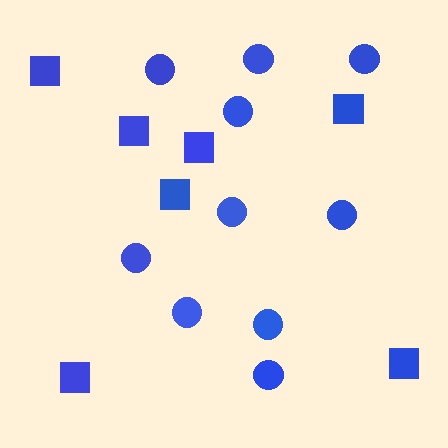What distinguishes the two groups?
There are 2 groups: one group of circles (10) and one group of squares (7).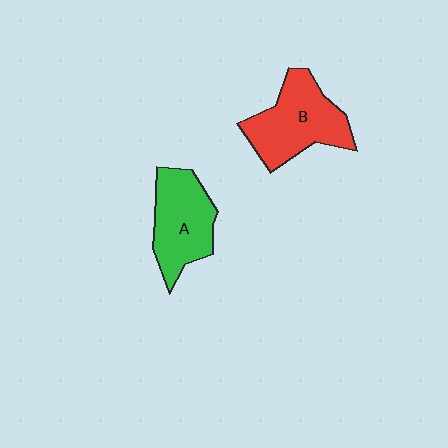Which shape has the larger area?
Shape B (red).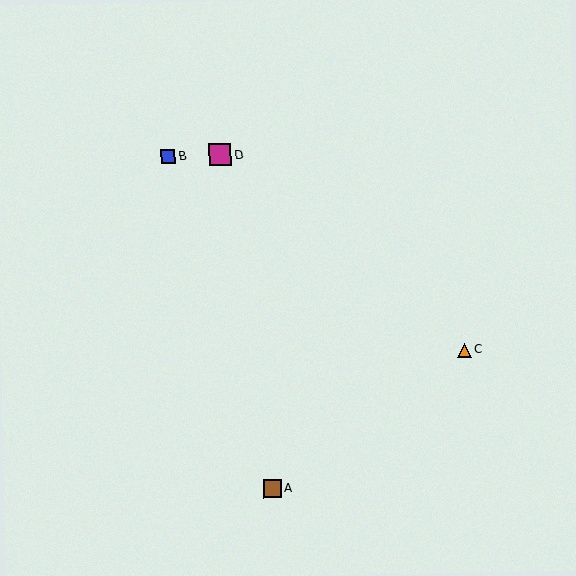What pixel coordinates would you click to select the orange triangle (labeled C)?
Click at (464, 350) to select the orange triangle C.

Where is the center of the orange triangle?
The center of the orange triangle is at (464, 350).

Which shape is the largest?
The magenta square (labeled D) is the largest.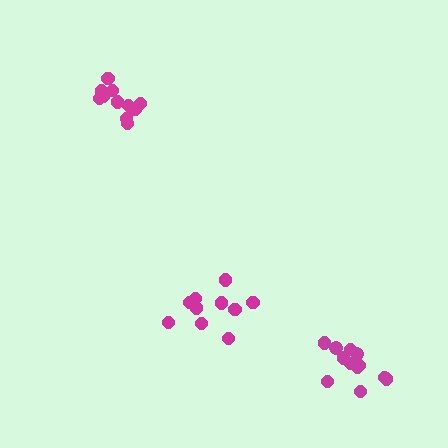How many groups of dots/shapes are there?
There are 3 groups.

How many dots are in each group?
Group 1: 11 dots, Group 2: 12 dots, Group 3: 10 dots (33 total).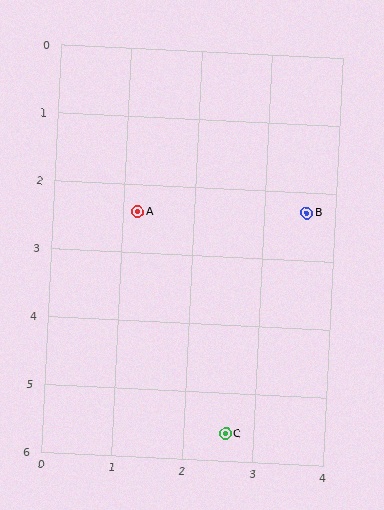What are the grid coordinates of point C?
Point C is at approximately (2.6, 5.6).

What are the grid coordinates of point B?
Point B is at approximately (3.6, 2.3).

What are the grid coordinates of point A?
Point A is at approximately (1.2, 2.4).